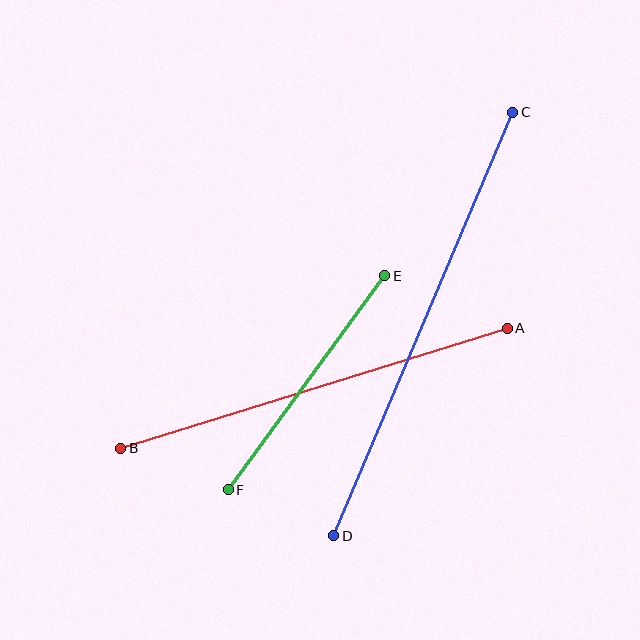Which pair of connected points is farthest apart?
Points C and D are farthest apart.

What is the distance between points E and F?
The distance is approximately 265 pixels.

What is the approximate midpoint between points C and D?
The midpoint is at approximately (423, 324) pixels.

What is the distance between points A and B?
The distance is approximately 404 pixels.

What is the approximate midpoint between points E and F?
The midpoint is at approximately (307, 383) pixels.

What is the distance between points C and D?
The distance is approximately 460 pixels.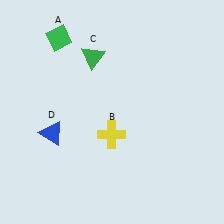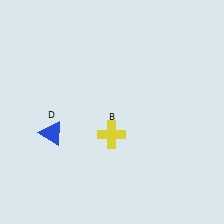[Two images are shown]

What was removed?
The green triangle (C), the green diamond (A) were removed in Image 2.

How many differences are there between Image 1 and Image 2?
There are 2 differences between the two images.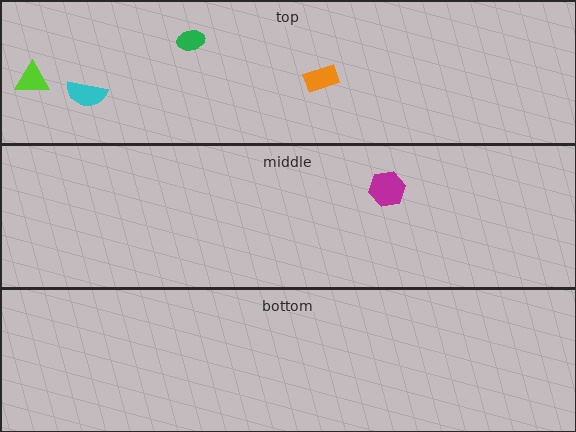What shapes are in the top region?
The green ellipse, the orange rectangle, the lime triangle, the cyan semicircle.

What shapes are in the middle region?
The magenta hexagon.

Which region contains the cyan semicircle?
The top region.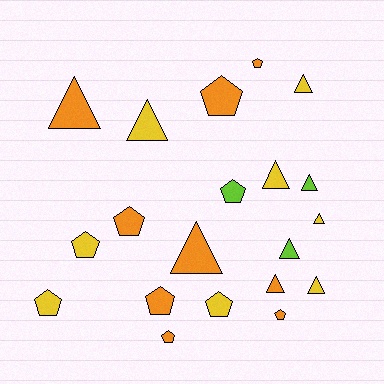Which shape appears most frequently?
Triangle, with 10 objects.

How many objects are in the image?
There are 20 objects.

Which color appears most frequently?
Orange, with 9 objects.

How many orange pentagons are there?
There are 6 orange pentagons.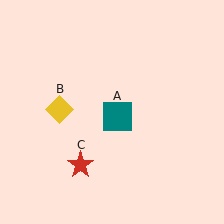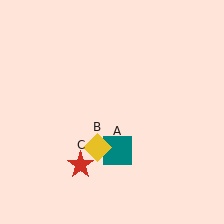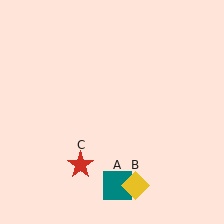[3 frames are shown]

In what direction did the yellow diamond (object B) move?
The yellow diamond (object B) moved down and to the right.